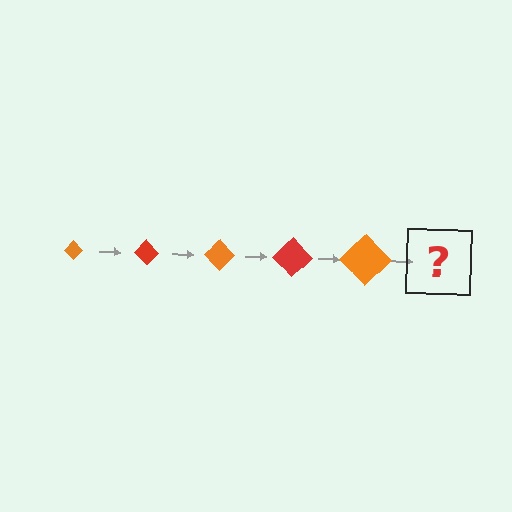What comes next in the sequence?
The next element should be a red diamond, larger than the previous one.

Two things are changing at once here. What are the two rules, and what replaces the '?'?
The two rules are that the diamond grows larger each step and the color cycles through orange and red. The '?' should be a red diamond, larger than the previous one.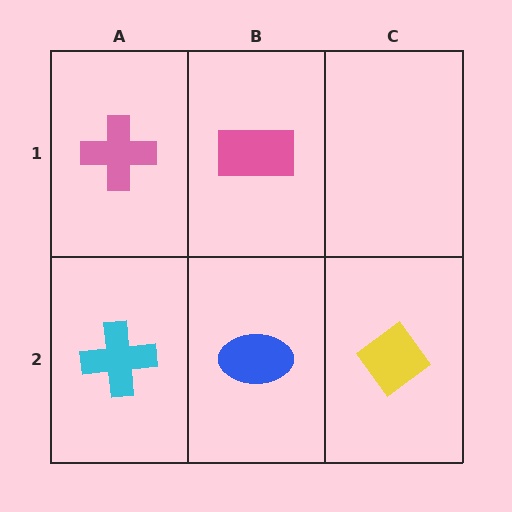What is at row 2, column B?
A blue ellipse.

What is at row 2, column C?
A yellow diamond.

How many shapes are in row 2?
3 shapes.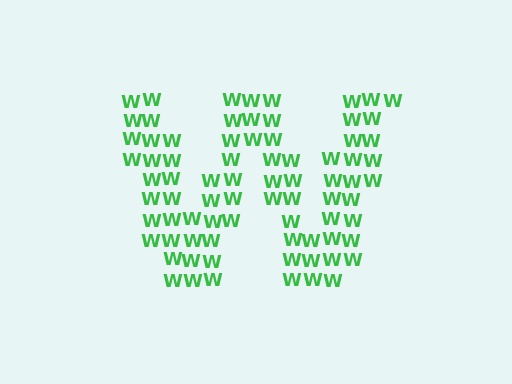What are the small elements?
The small elements are letter W's.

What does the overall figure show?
The overall figure shows the letter W.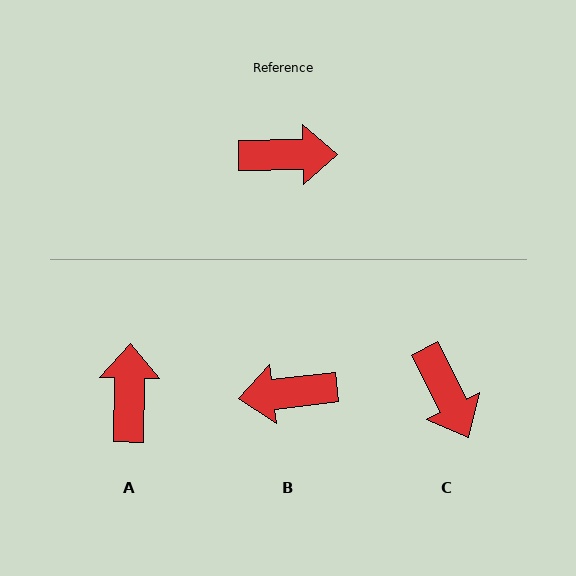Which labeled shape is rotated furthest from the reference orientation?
B, about 174 degrees away.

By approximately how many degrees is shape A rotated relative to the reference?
Approximately 88 degrees counter-clockwise.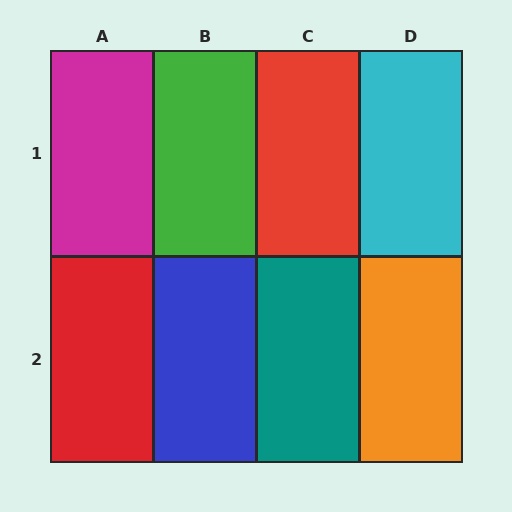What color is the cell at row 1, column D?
Cyan.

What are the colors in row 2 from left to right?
Red, blue, teal, orange.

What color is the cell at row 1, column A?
Magenta.